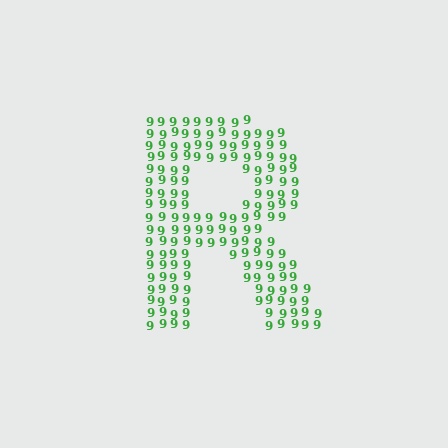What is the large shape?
The large shape is the letter R.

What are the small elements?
The small elements are digit 9's.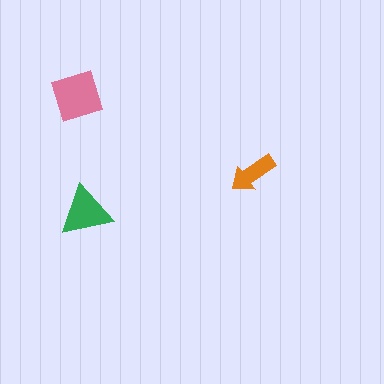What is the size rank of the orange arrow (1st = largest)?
3rd.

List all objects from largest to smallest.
The pink square, the green triangle, the orange arrow.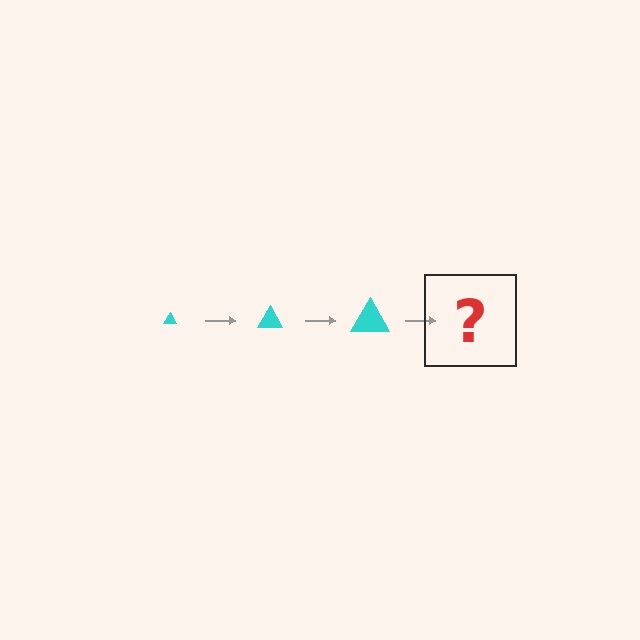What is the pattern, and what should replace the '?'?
The pattern is that the triangle gets progressively larger each step. The '?' should be a cyan triangle, larger than the previous one.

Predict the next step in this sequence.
The next step is a cyan triangle, larger than the previous one.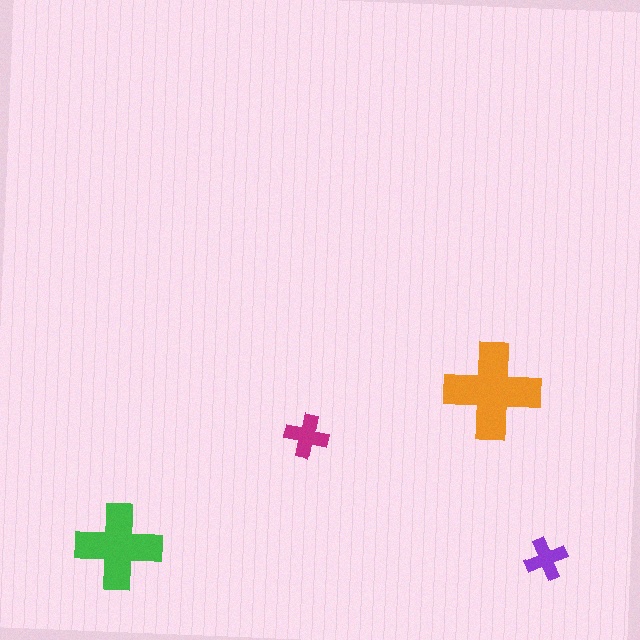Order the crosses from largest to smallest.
the orange one, the green one, the magenta one, the purple one.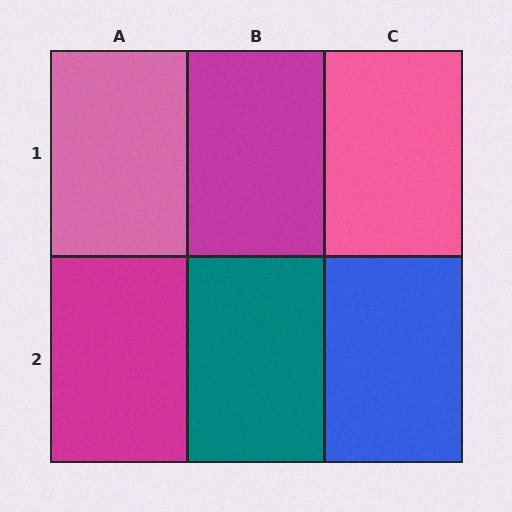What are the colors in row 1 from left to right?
Pink, magenta, pink.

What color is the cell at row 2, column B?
Teal.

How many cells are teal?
1 cell is teal.